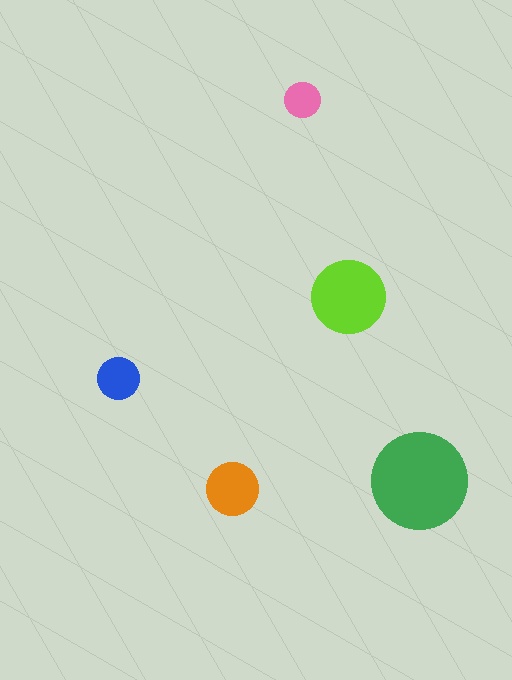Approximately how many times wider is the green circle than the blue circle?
About 2.5 times wider.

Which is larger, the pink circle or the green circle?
The green one.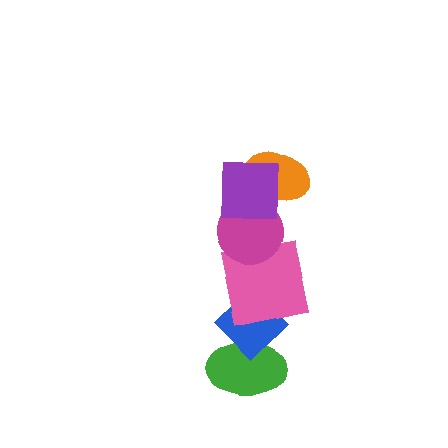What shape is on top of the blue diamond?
The pink square is on top of the blue diamond.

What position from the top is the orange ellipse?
The orange ellipse is 2nd from the top.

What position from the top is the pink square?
The pink square is 4th from the top.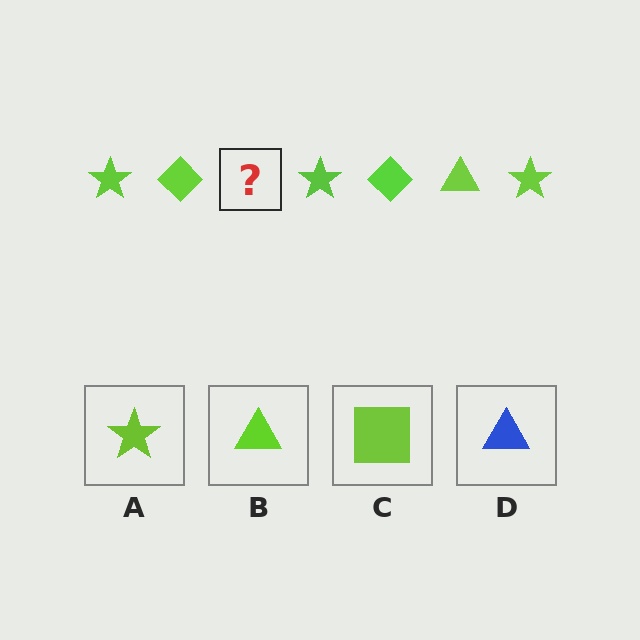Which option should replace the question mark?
Option B.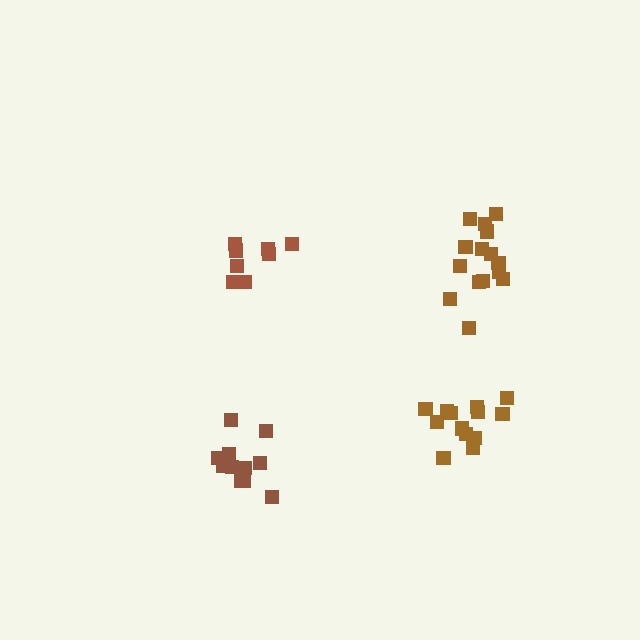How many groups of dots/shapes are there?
There are 4 groups.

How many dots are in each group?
Group 1: 12 dots, Group 2: 15 dots, Group 3: 13 dots, Group 4: 9 dots (49 total).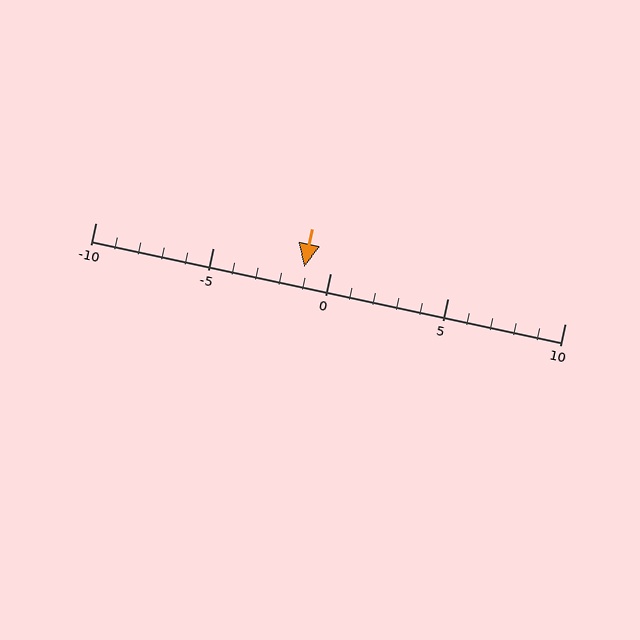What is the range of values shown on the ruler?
The ruler shows values from -10 to 10.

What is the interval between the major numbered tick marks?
The major tick marks are spaced 5 units apart.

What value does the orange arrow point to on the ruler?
The orange arrow points to approximately -1.